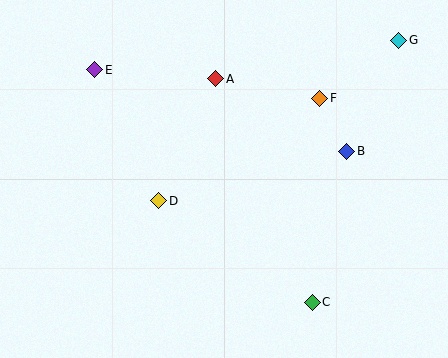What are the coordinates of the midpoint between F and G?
The midpoint between F and G is at (359, 69).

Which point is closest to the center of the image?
Point D at (159, 201) is closest to the center.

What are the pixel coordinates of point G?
Point G is at (399, 40).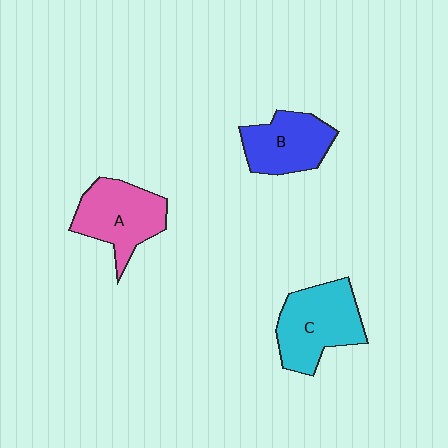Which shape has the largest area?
Shape C (cyan).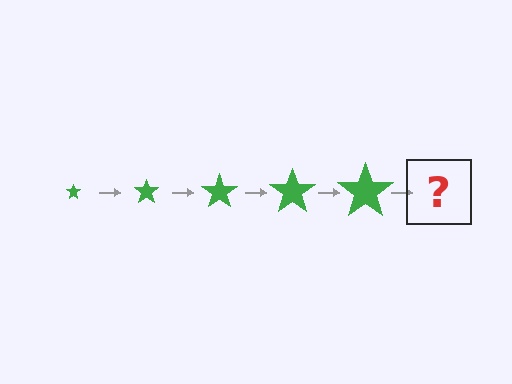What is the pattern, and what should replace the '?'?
The pattern is that the star gets progressively larger each step. The '?' should be a green star, larger than the previous one.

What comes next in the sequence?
The next element should be a green star, larger than the previous one.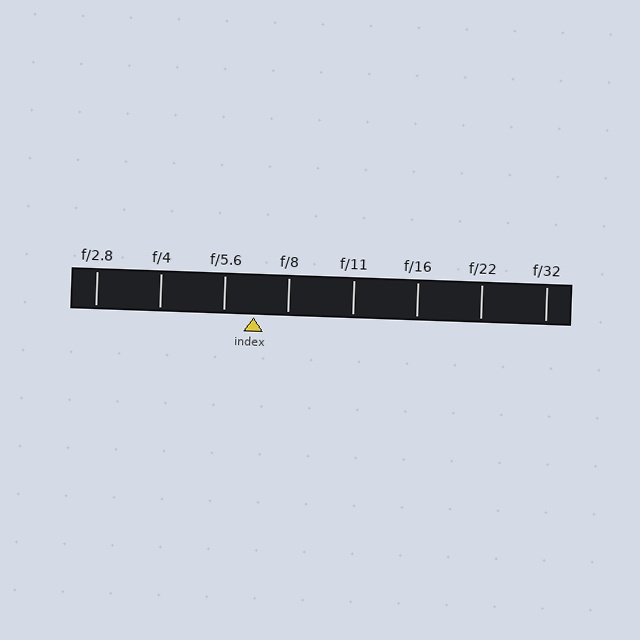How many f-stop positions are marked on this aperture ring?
There are 8 f-stop positions marked.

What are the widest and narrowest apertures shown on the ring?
The widest aperture shown is f/2.8 and the narrowest is f/32.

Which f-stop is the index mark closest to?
The index mark is closest to f/5.6.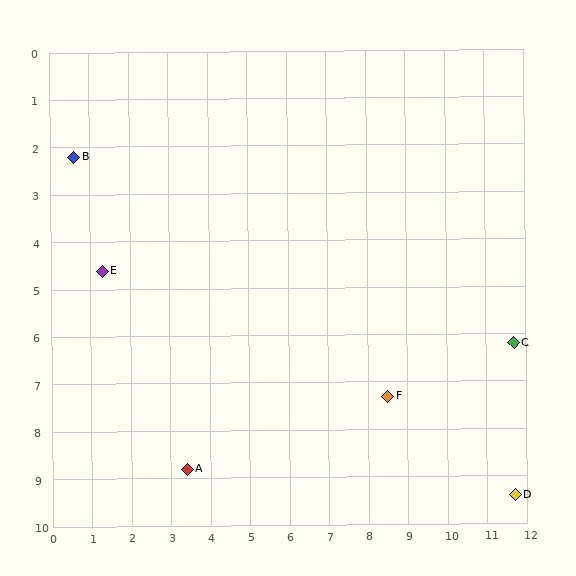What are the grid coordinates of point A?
Point A is at approximately (3.4, 8.8).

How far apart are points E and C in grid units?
Points E and C are about 10.5 grid units apart.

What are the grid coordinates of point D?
Point D is at approximately (11.7, 9.4).